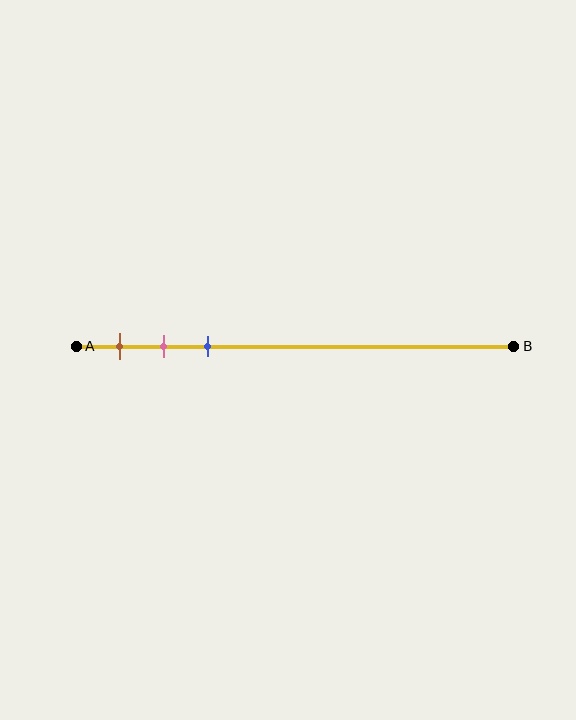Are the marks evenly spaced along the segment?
Yes, the marks are approximately evenly spaced.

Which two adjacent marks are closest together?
The pink and blue marks are the closest adjacent pair.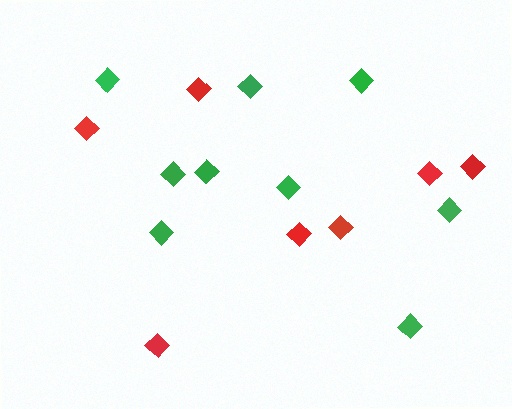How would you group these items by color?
There are 2 groups: one group of red diamonds (7) and one group of green diamonds (9).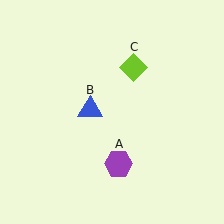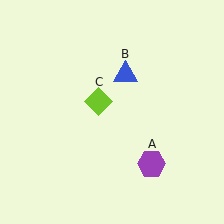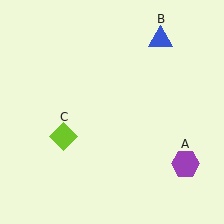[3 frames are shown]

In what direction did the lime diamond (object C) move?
The lime diamond (object C) moved down and to the left.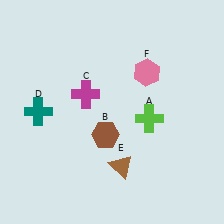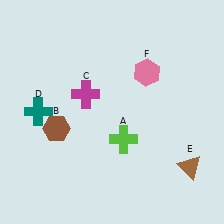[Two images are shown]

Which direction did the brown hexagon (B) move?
The brown hexagon (B) moved left.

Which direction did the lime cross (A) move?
The lime cross (A) moved left.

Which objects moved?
The objects that moved are: the lime cross (A), the brown hexagon (B), the brown triangle (E).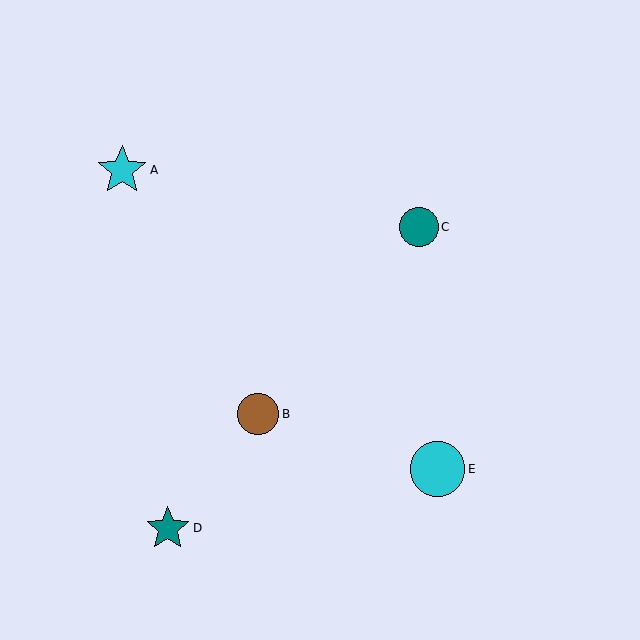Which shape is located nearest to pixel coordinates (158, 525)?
The teal star (labeled D) at (168, 529) is nearest to that location.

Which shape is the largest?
The cyan circle (labeled E) is the largest.